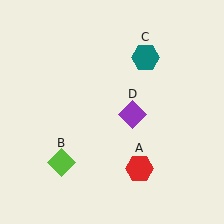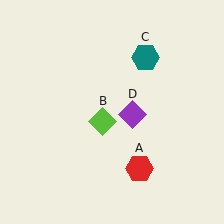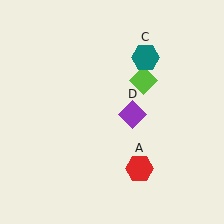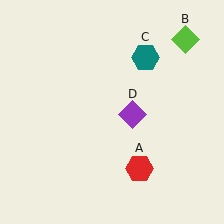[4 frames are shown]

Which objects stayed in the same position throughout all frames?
Red hexagon (object A) and teal hexagon (object C) and purple diamond (object D) remained stationary.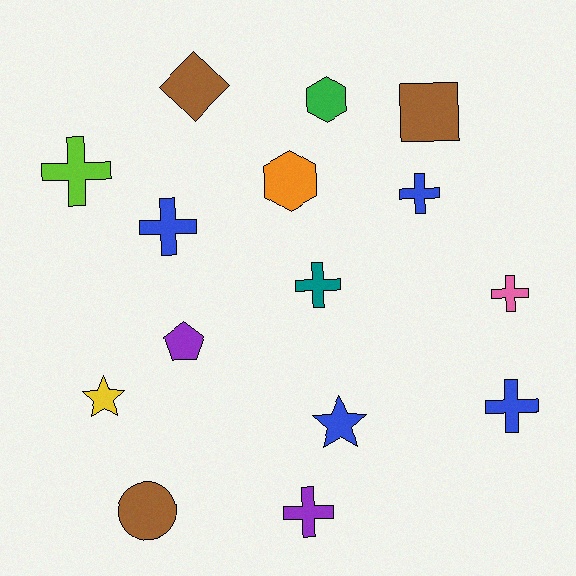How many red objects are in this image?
There are no red objects.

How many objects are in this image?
There are 15 objects.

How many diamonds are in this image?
There is 1 diamond.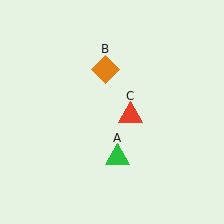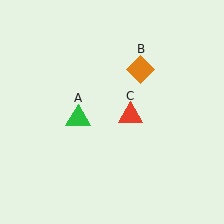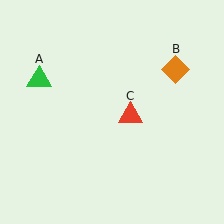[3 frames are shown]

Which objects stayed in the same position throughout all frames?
Red triangle (object C) remained stationary.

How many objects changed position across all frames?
2 objects changed position: green triangle (object A), orange diamond (object B).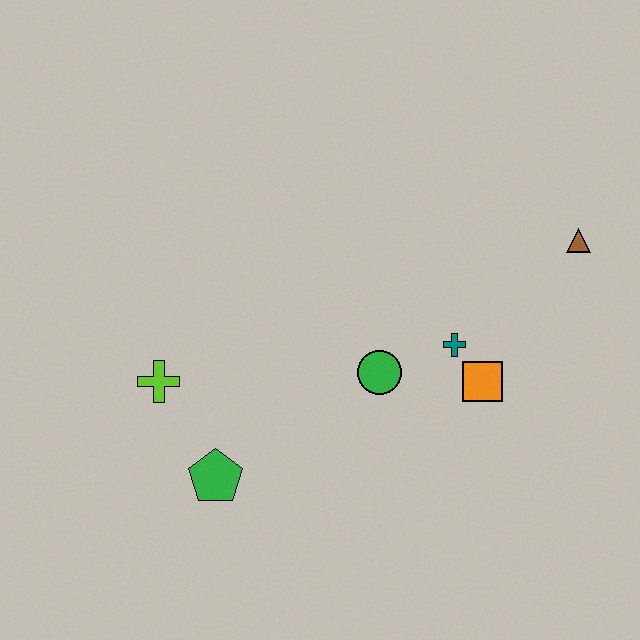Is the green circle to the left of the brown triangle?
Yes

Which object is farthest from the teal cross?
The lime cross is farthest from the teal cross.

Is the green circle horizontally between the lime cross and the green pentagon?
No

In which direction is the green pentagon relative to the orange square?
The green pentagon is to the left of the orange square.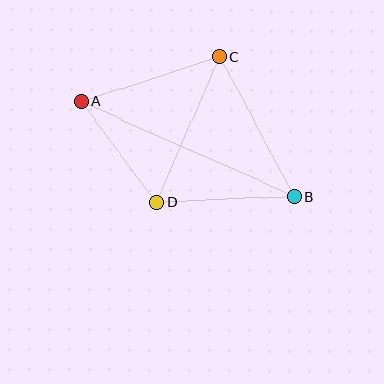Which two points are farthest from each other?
Points A and B are farthest from each other.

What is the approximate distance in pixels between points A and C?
The distance between A and C is approximately 145 pixels.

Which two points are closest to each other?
Points A and D are closest to each other.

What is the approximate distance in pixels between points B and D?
The distance between B and D is approximately 137 pixels.